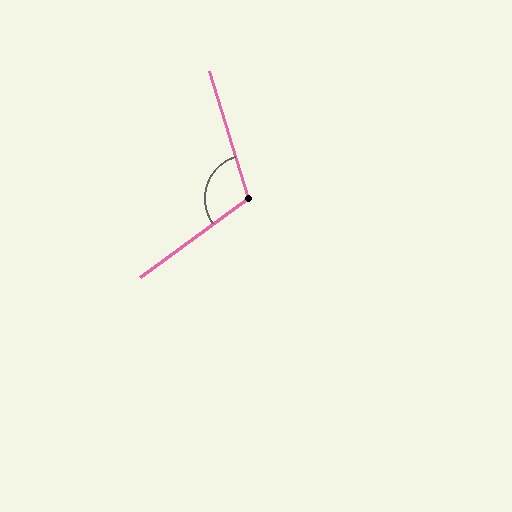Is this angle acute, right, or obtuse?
It is obtuse.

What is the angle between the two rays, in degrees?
Approximately 109 degrees.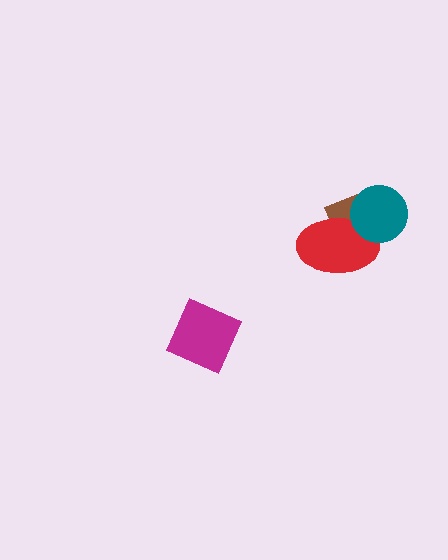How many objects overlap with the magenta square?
0 objects overlap with the magenta square.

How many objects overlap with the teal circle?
2 objects overlap with the teal circle.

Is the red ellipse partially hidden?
Yes, it is partially covered by another shape.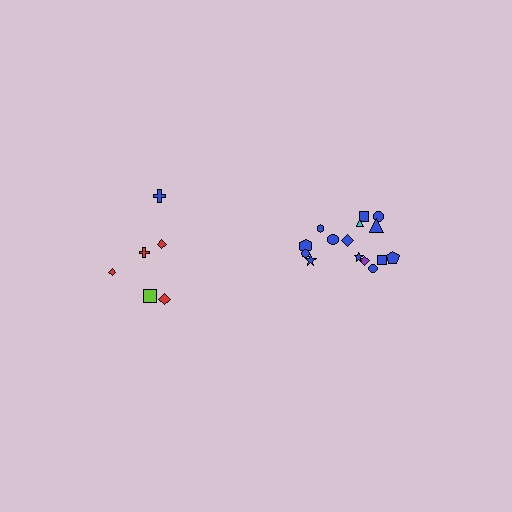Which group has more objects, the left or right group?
The right group.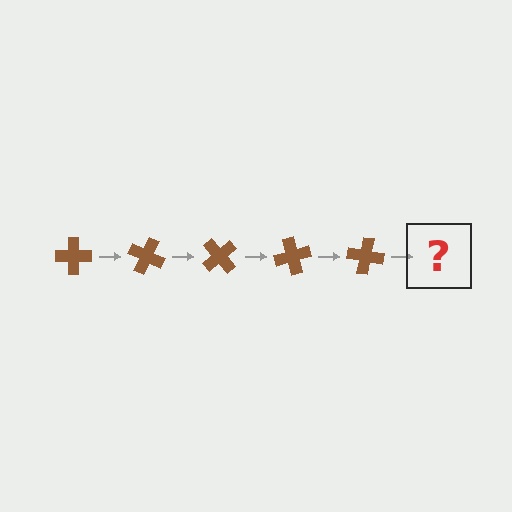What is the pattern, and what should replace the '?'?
The pattern is that the cross rotates 25 degrees each step. The '?' should be a brown cross rotated 125 degrees.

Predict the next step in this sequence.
The next step is a brown cross rotated 125 degrees.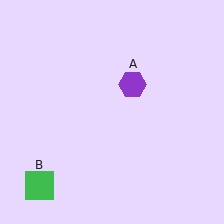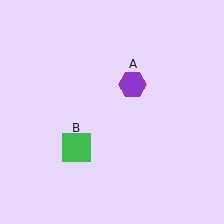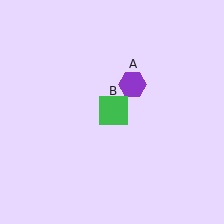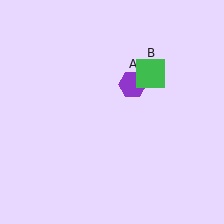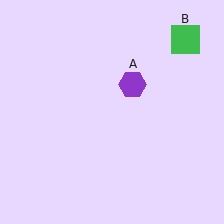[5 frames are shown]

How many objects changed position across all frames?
1 object changed position: green square (object B).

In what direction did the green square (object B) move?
The green square (object B) moved up and to the right.